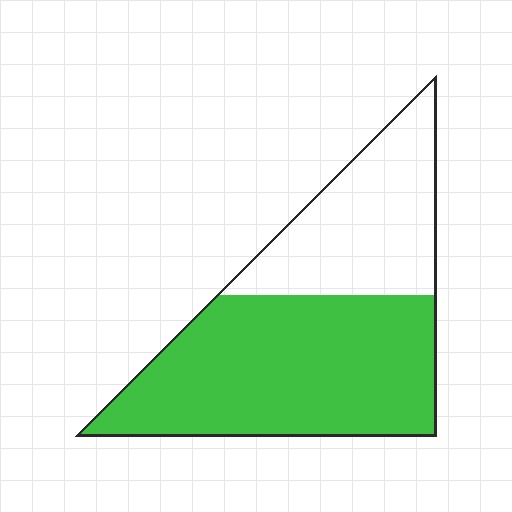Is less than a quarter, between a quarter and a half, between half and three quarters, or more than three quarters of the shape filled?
Between half and three quarters.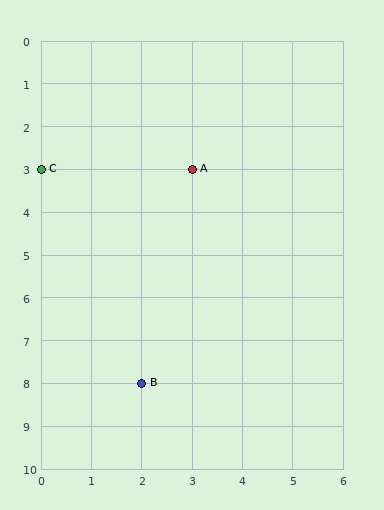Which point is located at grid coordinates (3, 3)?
Point A is at (3, 3).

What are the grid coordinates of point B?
Point B is at grid coordinates (2, 8).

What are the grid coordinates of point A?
Point A is at grid coordinates (3, 3).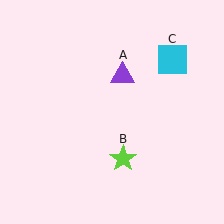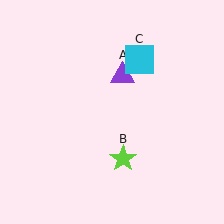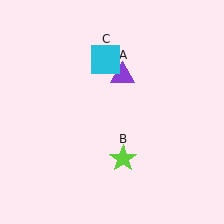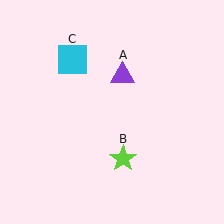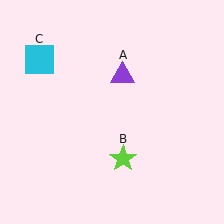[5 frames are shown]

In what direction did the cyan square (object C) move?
The cyan square (object C) moved left.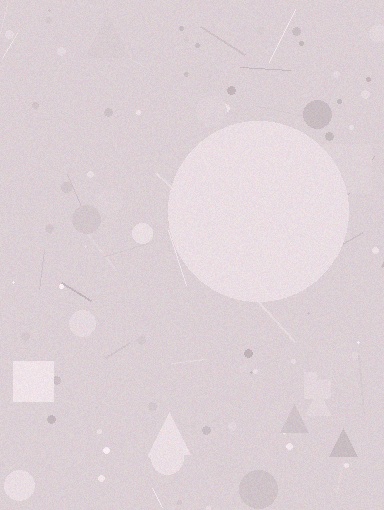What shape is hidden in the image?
A circle is hidden in the image.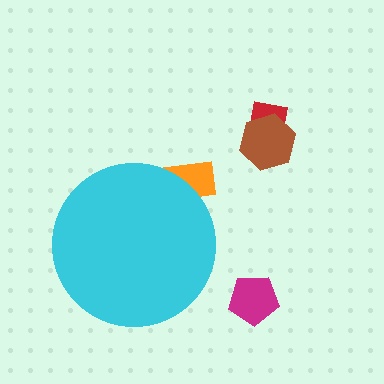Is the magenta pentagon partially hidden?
No, the magenta pentagon is fully visible.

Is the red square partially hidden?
No, the red square is fully visible.